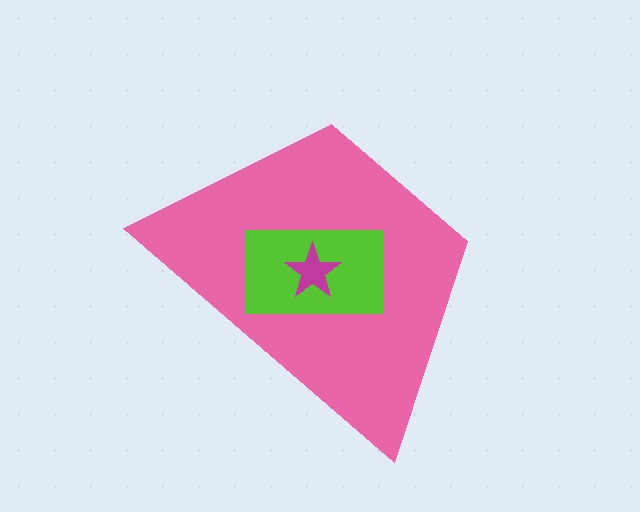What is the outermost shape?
The pink trapezoid.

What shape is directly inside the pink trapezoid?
The lime rectangle.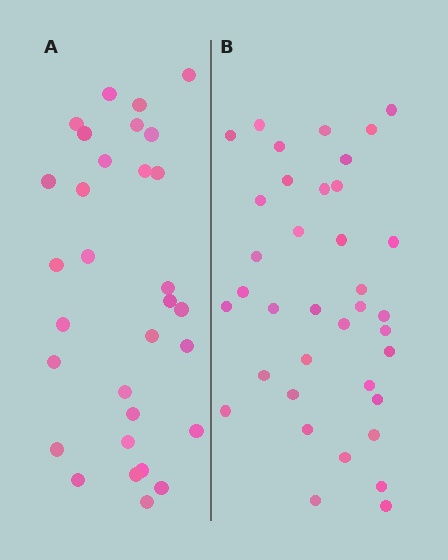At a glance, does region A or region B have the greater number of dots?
Region B (the right region) has more dots.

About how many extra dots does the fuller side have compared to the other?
Region B has about 6 more dots than region A.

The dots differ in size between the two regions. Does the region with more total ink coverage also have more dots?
No. Region A has more total ink coverage because its dots are larger, but region B actually contains more individual dots. Total area can be misleading — the number of items is what matters here.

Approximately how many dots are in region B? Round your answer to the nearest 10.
About 40 dots. (The exact count is 37, which rounds to 40.)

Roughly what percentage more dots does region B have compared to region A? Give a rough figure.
About 20% more.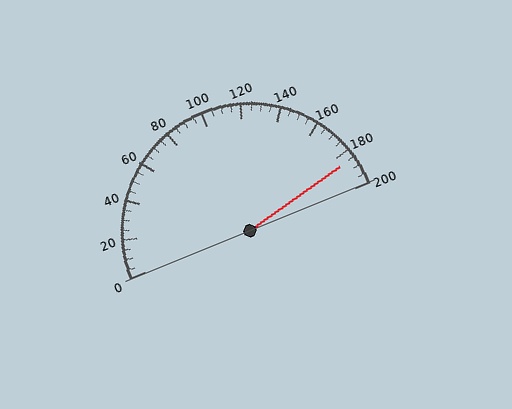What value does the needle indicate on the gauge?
The needle indicates approximately 185.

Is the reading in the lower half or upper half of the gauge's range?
The reading is in the upper half of the range (0 to 200).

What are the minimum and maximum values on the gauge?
The gauge ranges from 0 to 200.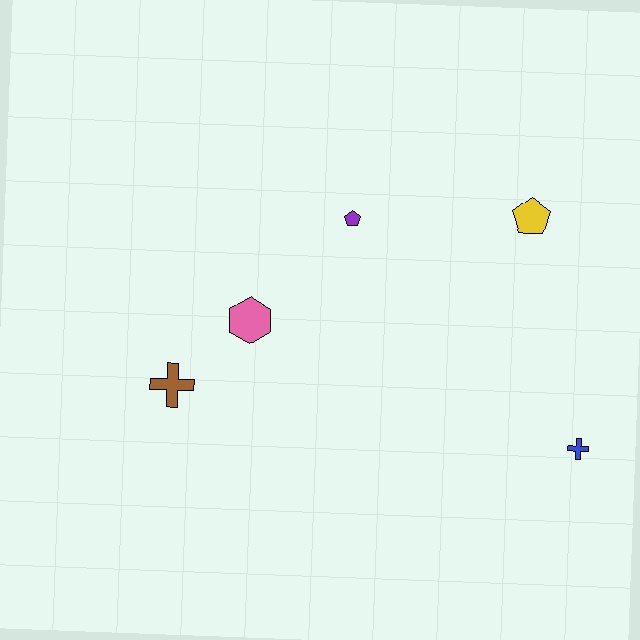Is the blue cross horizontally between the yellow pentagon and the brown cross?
No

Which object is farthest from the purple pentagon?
The blue cross is farthest from the purple pentagon.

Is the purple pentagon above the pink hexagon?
Yes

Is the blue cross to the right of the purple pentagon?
Yes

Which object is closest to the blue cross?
The yellow pentagon is closest to the blue cross.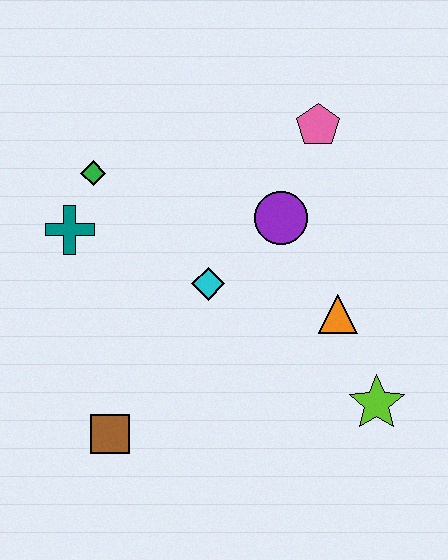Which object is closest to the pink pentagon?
The purple circle is closest to the pink pentagon.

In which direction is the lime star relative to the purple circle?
The lime star is below the purple circle.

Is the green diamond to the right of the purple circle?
No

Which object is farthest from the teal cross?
The lime star is farthest from the teal cross.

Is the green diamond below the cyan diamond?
No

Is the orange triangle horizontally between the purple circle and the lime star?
Yes